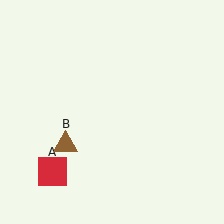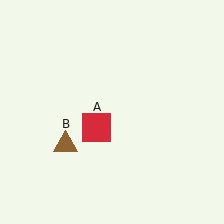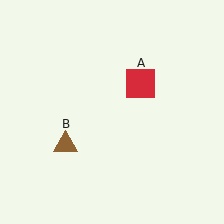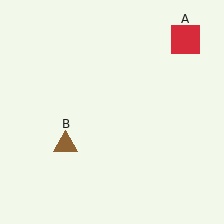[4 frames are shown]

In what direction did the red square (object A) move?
The red square (object A) moved up and to the right.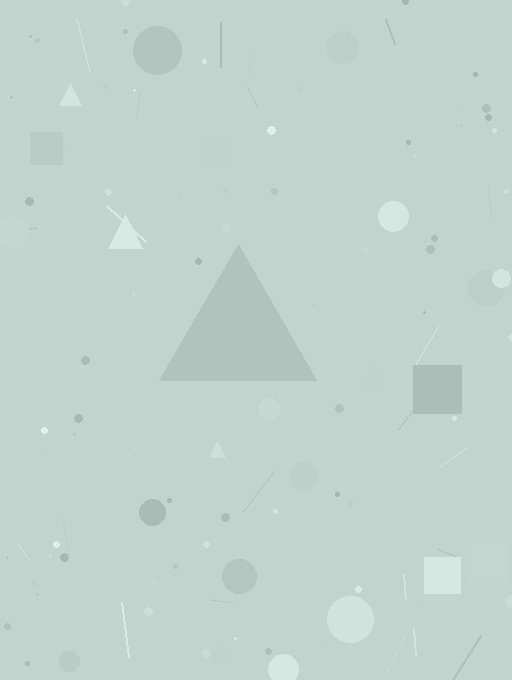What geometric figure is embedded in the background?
A triangle is embedded in the background.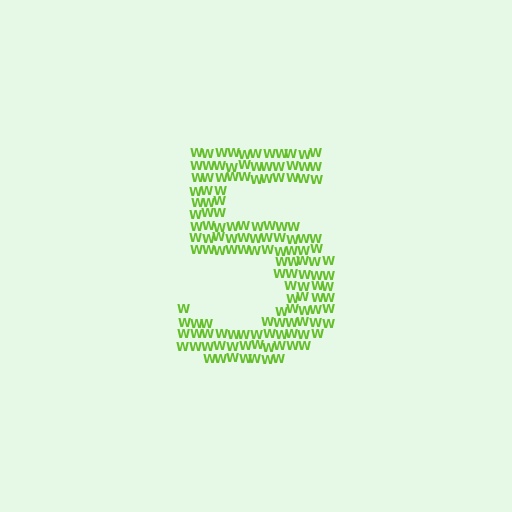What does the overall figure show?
The overall figure shows the digit 5.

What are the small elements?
The small elements are letter W's.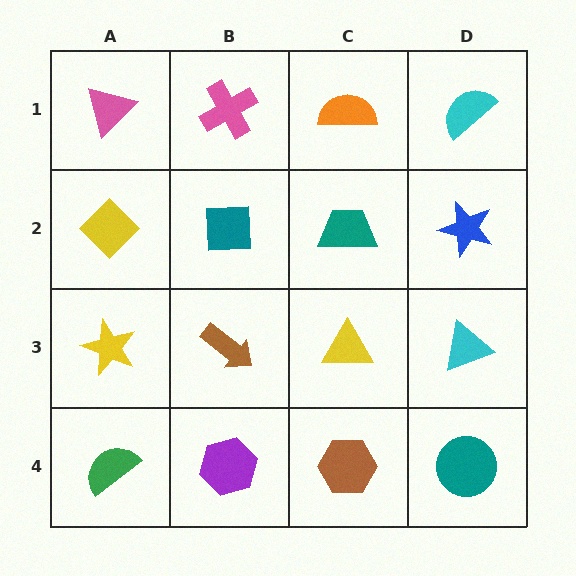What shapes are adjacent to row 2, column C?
An orange semicircle (row 1, column C), a yellow triangle (row 3, column C), a teal square (row 2, column B), a blue star (row 2, column D).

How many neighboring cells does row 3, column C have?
4.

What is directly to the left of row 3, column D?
A yellow triangle.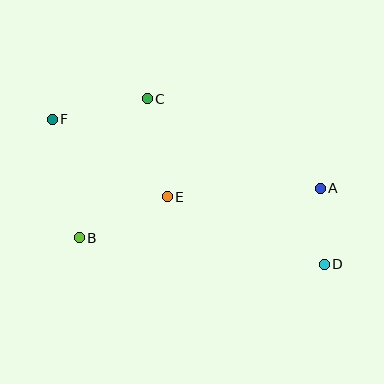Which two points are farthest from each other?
Points D and F are farthest from each other.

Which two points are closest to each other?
Points A and D are closest to each other.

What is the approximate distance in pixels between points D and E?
The distance between D and E is approximately 171 pixels.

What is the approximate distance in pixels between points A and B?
The distance between A and B is approximately 246 pixels.